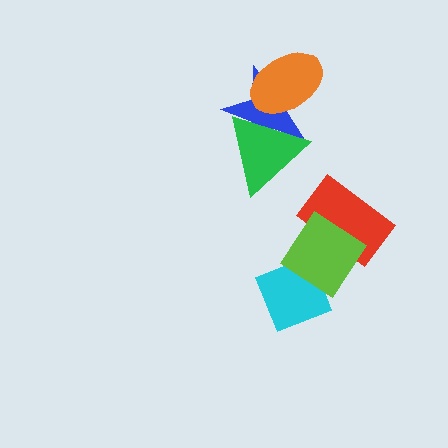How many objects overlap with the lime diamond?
2 objects overlap with the lime diamond.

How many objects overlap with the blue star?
2 objects overlap with the blue star.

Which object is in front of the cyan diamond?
The lime diamond is in front of the cyan diamond.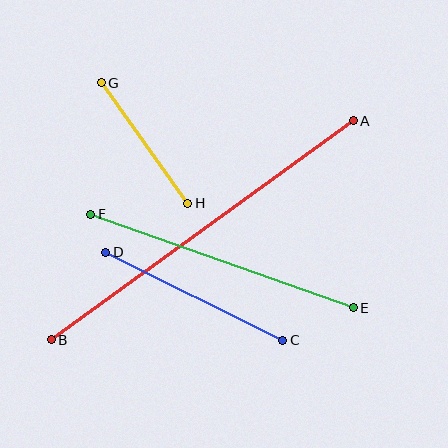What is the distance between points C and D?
The distance is approximately 198 pixels.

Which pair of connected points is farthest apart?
Points A and B are farthest apart.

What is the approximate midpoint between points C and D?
The midpoint is at approximately (194, 296) pixels.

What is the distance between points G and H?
The distance is approximately 148 pixels.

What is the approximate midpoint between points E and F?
The midpoint is at approximately (222, 261) pixels.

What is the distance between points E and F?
The distance is approximately 279 pixels.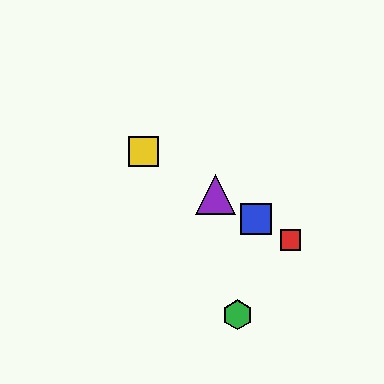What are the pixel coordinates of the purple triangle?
The purple triangle is at (215, 195).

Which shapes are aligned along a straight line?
The red square, the blue square, the yellow square, the purple triangle are aligned along a straight line.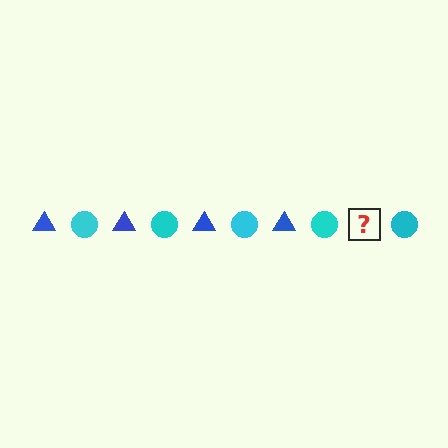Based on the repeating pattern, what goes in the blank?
The blank should be a blue triangle.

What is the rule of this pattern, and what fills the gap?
The rule is that the pattern alternates between blue triangle and cyan circle. The gap should be filled with a blue triangle.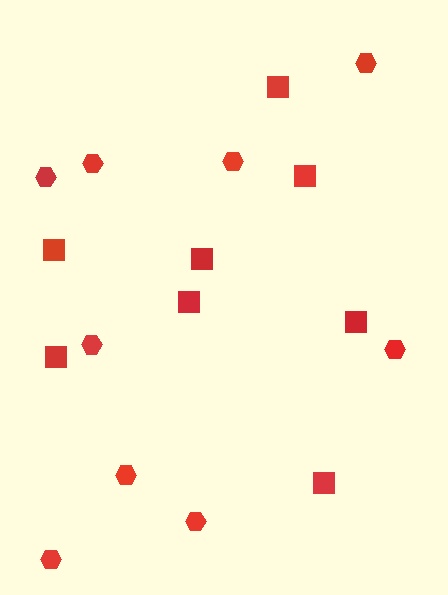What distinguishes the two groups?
There are 2 groups: one group of hexagons (9) and one group of squares (8).